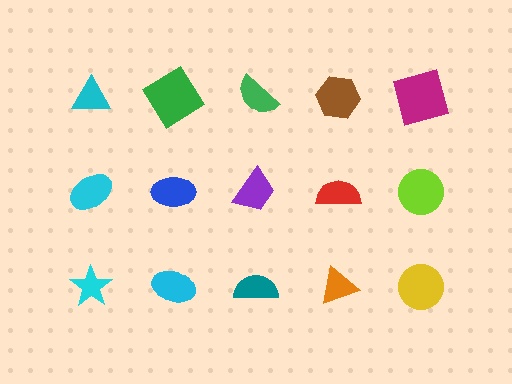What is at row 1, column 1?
A cyan triangle.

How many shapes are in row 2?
5 shapes.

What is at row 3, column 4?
An orange triangle.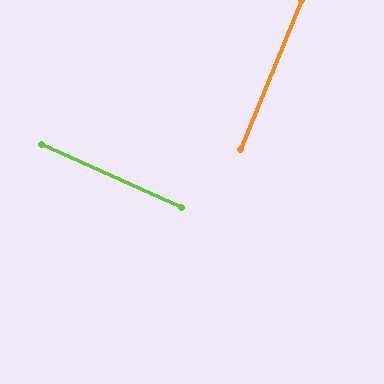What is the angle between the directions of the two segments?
Approximately 88 degrees.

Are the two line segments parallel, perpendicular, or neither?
Perpendicular — they meet at approximately 88°.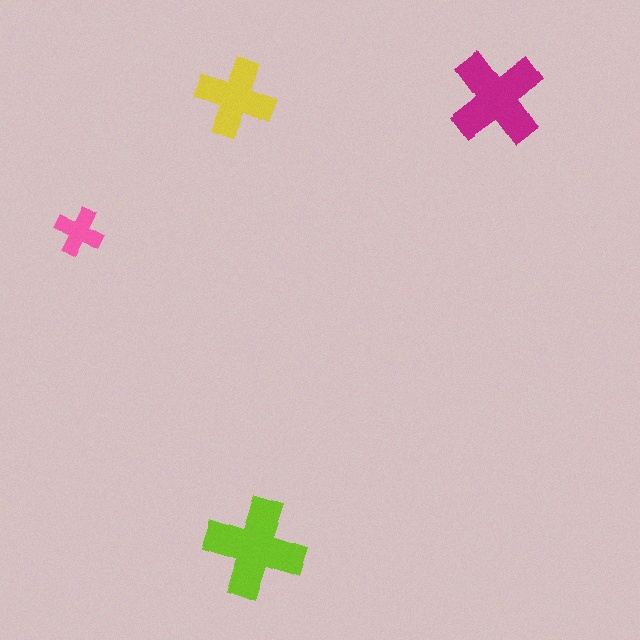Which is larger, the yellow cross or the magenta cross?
The magenta one.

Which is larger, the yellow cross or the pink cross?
The yellow one.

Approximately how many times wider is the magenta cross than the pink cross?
About 2 times wider.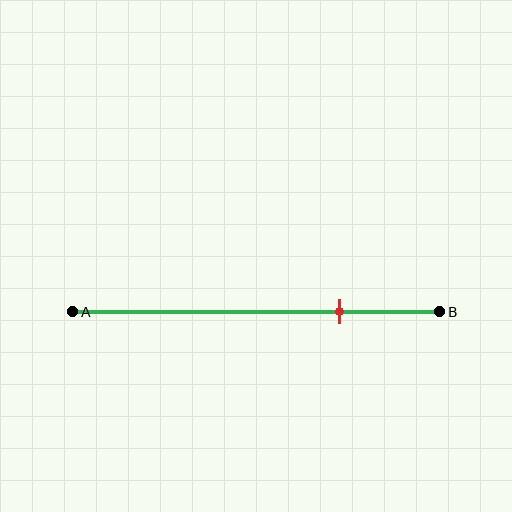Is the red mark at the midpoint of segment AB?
No, the mark is at about 75% from A, not at the 50% midpoint.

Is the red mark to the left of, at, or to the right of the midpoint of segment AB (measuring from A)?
The red mark is to the right of the midpoint of segment AB.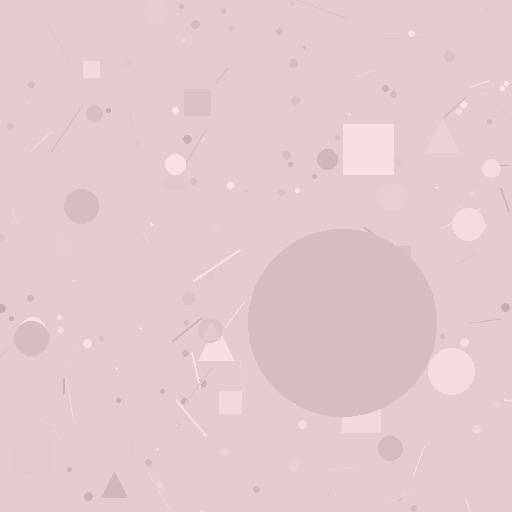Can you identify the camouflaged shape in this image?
The camouflaged shape is a circle.